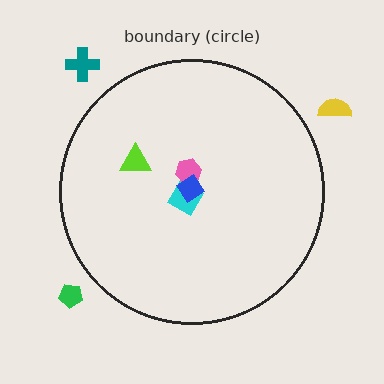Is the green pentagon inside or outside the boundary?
Outside.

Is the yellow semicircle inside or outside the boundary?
Outside.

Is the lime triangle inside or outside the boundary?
Inside.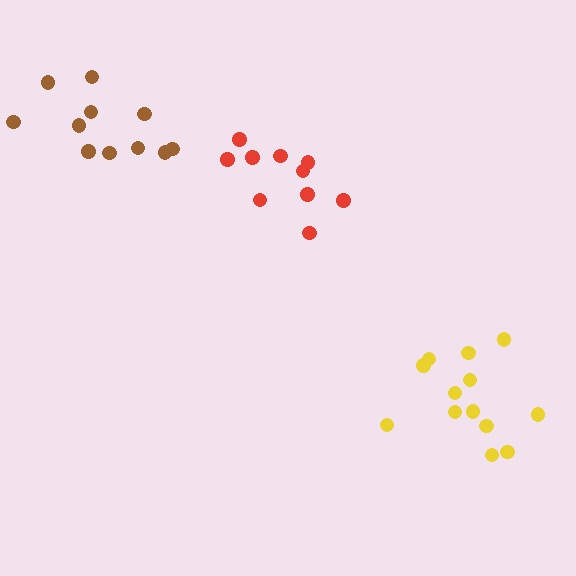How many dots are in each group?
Group 1: 11 dots, Group 2: 10 dots, Group 3: 13 dots (34 total).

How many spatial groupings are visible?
There are 3 spatial groupings.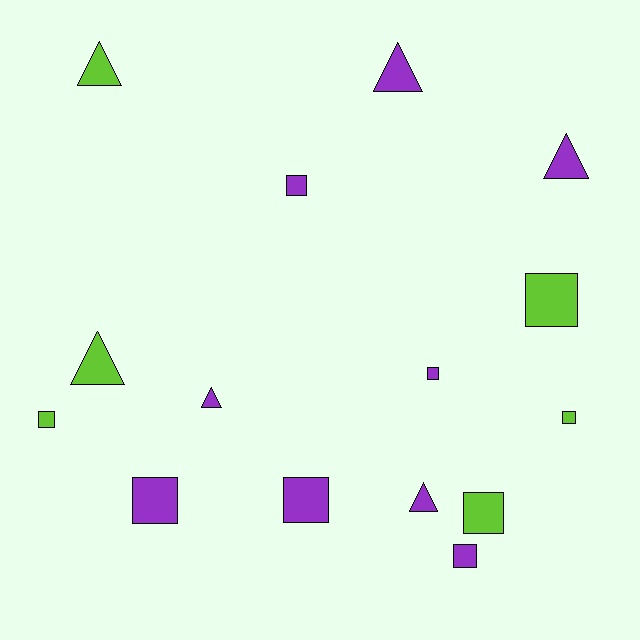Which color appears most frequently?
Purple, with 9 objects.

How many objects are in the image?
There are 15 objects.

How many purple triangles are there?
There are 4 purple triangles.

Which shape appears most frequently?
Square, with 9 objects.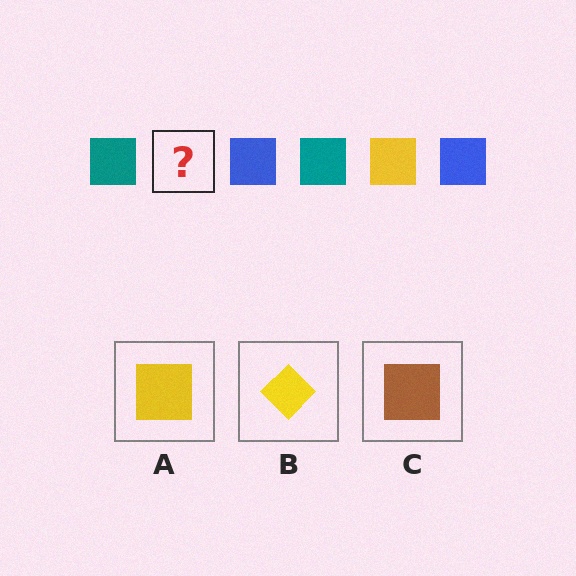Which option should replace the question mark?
Option A.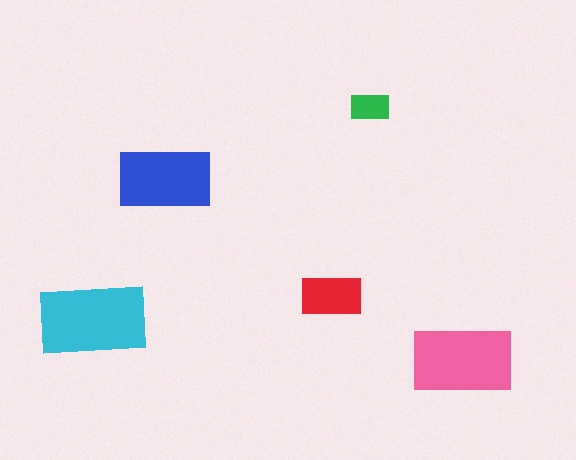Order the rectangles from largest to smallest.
the cyan one, the pink one, the blue one, the red one, the green one.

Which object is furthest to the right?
The pink rectangle is rightmost.